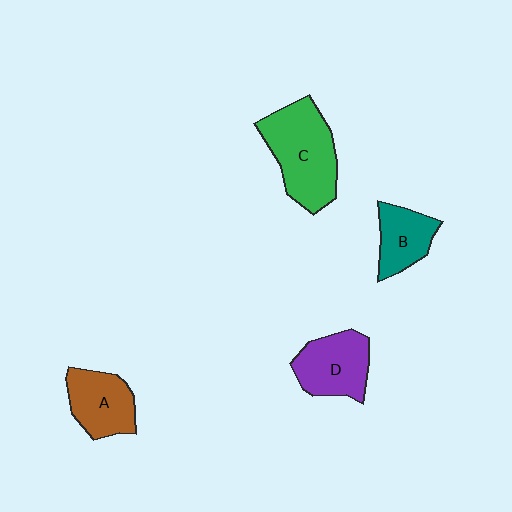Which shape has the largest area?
Shape C (green).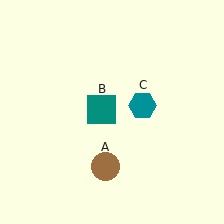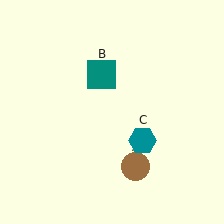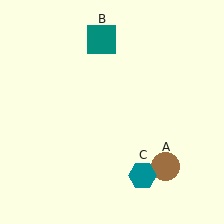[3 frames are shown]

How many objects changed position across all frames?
3 objects changed position: brown circle (object A), teal square (object B), teal hexagon (object C).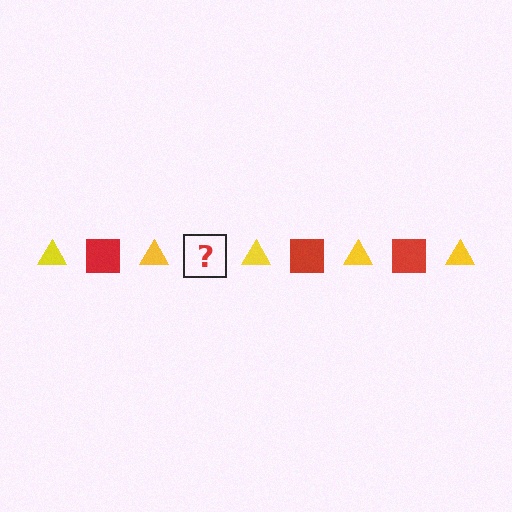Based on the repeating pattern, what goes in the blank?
The blank should be a red square.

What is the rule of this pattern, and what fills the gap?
The rule is that the pattern alternates between yellow triangle and red square. The gap should be filled with a red square.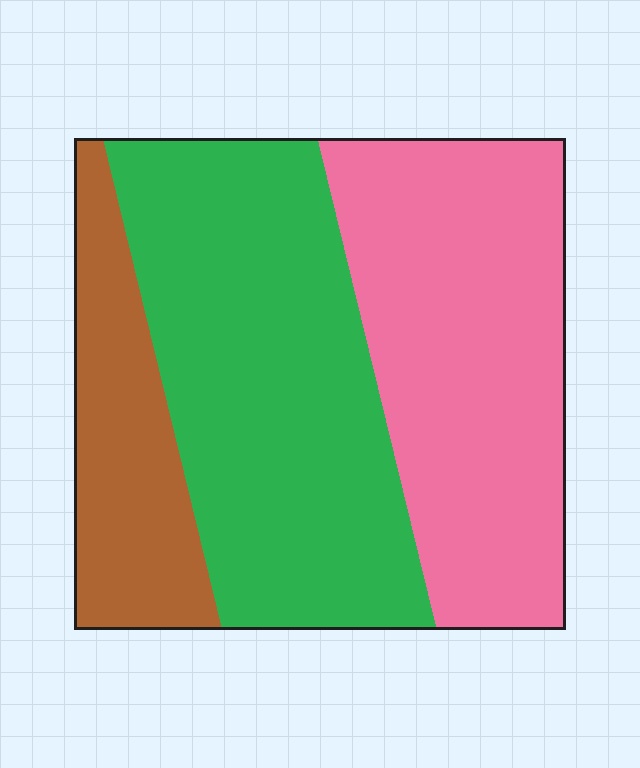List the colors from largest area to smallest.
From largest to smallest: green, pink, brown.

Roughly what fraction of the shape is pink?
Pink covers around 40% of the shape.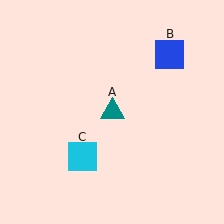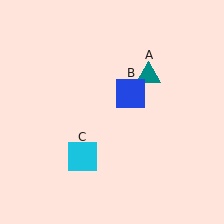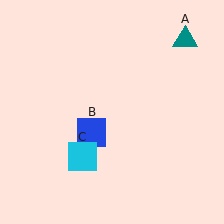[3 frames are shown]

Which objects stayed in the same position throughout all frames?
Cyan square (object C) remained stationary.